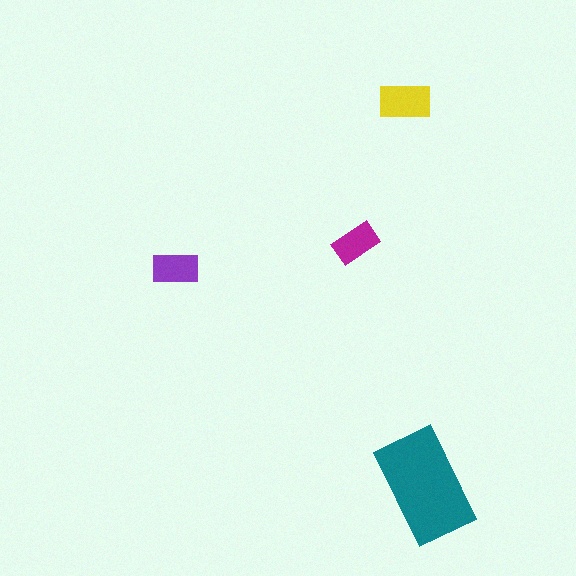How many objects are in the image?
There are 4 objects in the image.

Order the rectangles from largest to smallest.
the teal one, the yellow one, the purple one, the magenta one.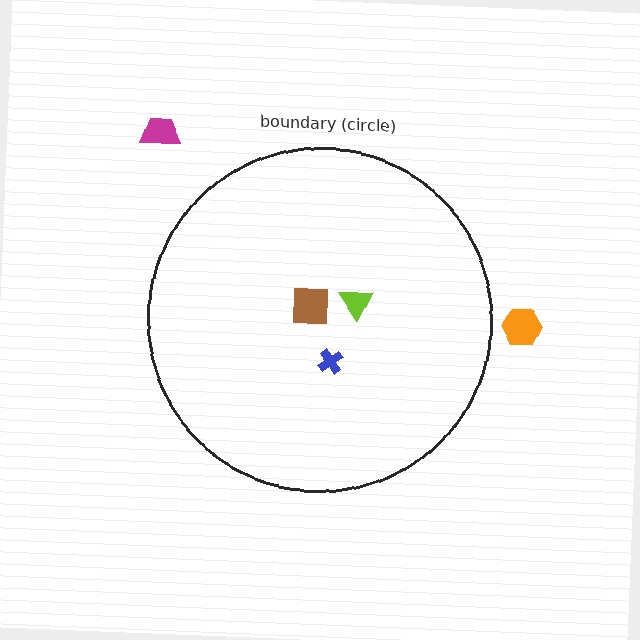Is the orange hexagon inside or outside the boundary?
Outside.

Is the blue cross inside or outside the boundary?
Inside.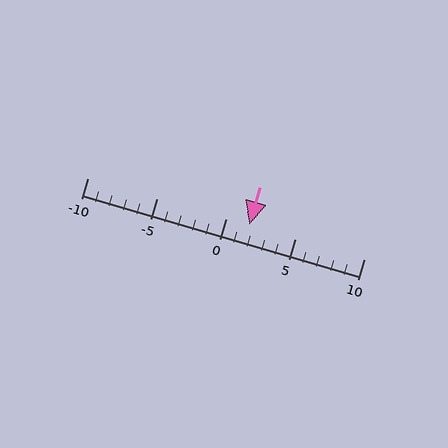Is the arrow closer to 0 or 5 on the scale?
The arrow is closer to 0.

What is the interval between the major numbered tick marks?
The major tick marks are spaced 5 units apart.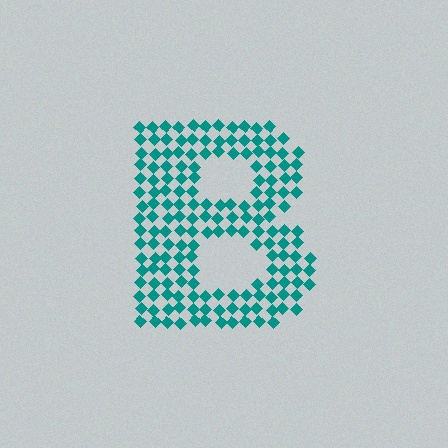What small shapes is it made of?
It is made of small diamonds.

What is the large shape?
The large shape is the letter B.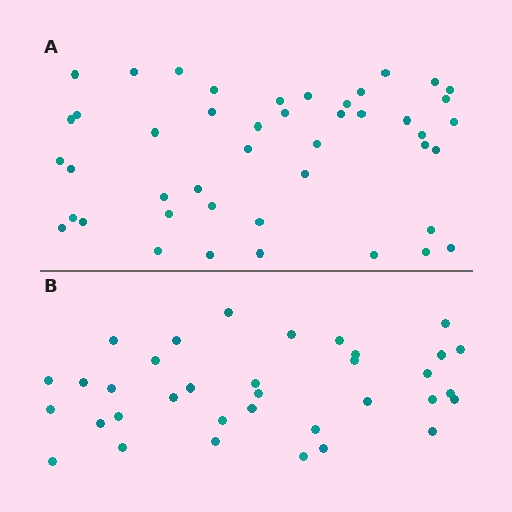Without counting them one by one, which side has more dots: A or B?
Region A (the top region) has more dots.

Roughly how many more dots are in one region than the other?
Region A has roughly 10 or so more dots than region B.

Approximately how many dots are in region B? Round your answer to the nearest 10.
About 40 dots. (The exact count is 35, which rounds to 40.)